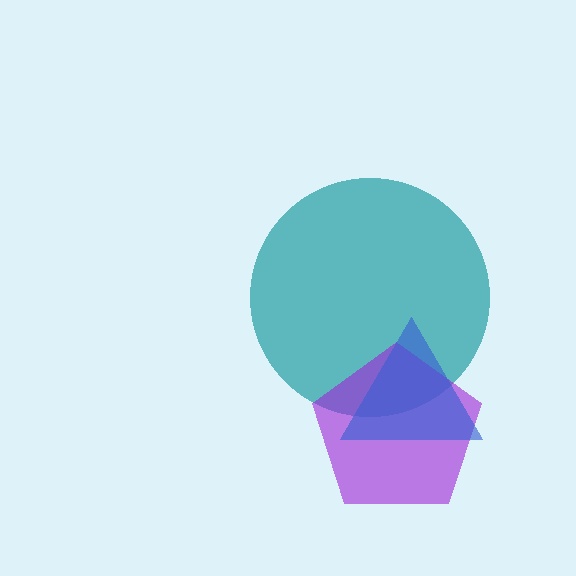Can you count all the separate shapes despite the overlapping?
Yes, there are 3 separate shapes.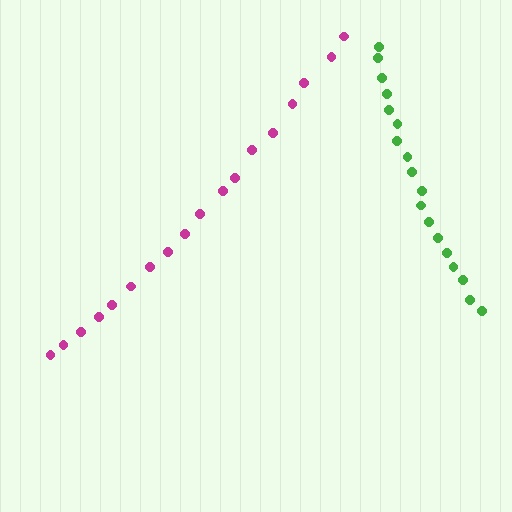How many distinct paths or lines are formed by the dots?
There are 2 distinct paths.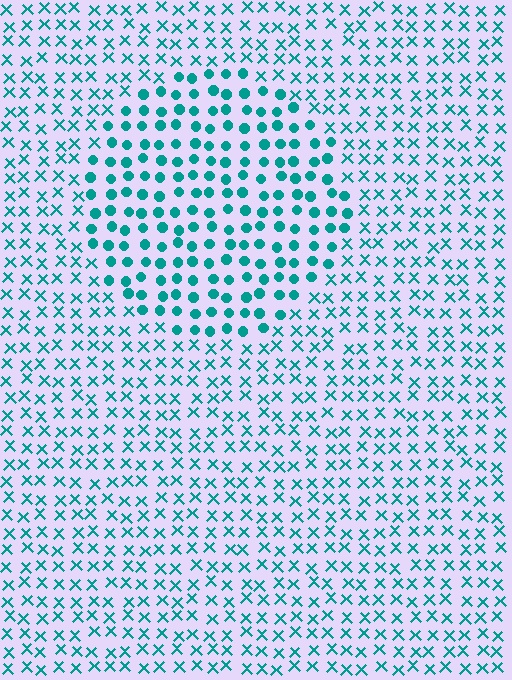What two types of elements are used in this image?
The image uses circles inside the circle region and X marks outside it.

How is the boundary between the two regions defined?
The boundary is defined by a change in element shape: circles inside vs. X marks outside. All elements share the same color and spacing.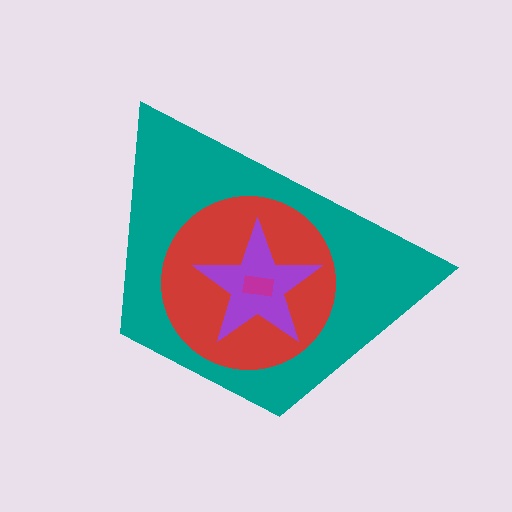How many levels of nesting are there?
4.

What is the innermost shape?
The magenta rectangle.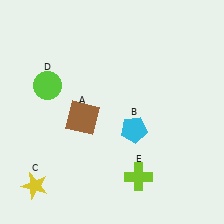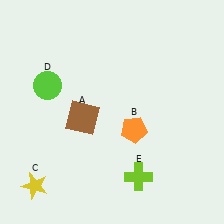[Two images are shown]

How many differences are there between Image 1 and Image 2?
There is 1 difference between the two images.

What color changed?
The pentagon (B) changed from cyan in Image 1 to orange in Image 2.